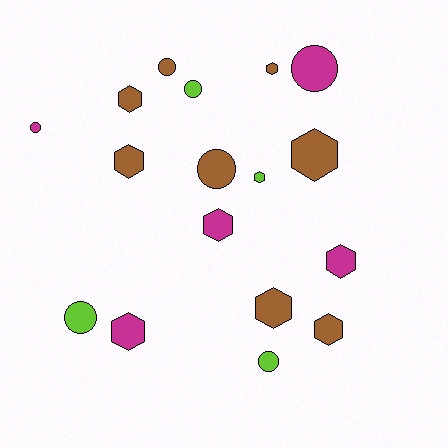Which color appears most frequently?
Brown, with 8 objects.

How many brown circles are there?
There are 2 brown circles.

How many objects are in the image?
There are 17 objects.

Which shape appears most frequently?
Hexagon, with 10 objects.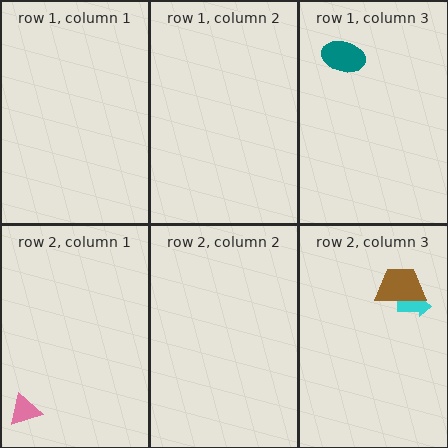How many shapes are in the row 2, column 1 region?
1.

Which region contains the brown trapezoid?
The row 2, column 3 region.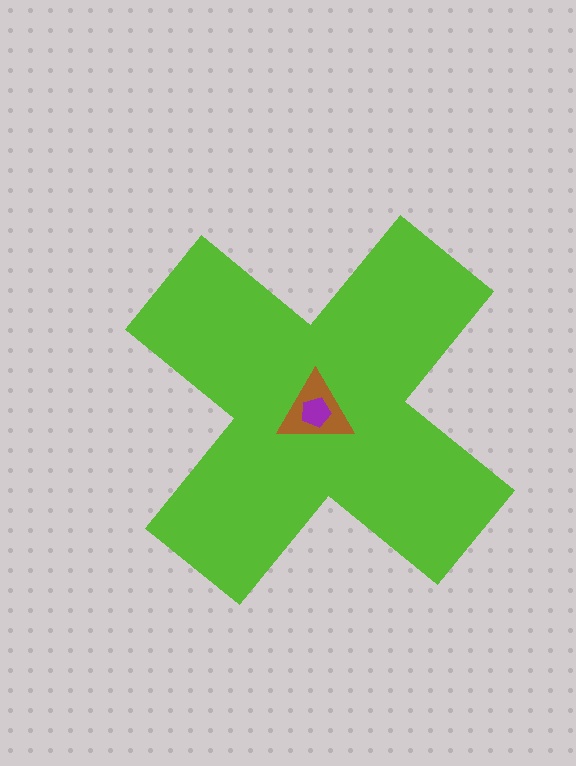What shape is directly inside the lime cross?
The brown triangle.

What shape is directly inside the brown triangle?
The purple pentagon.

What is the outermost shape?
The lime cross.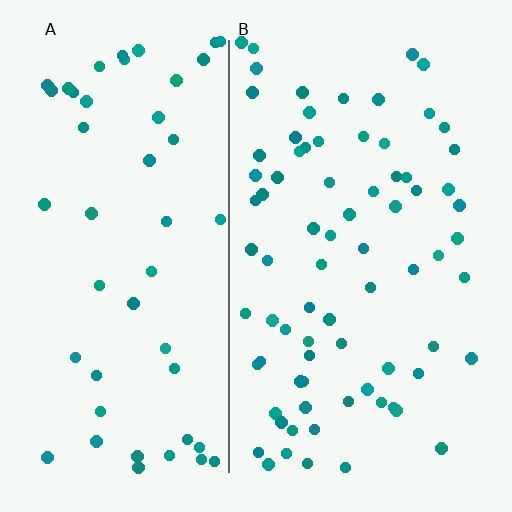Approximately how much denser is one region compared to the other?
Approximately 1.5× — region B over region A.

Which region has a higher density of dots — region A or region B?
B (the right).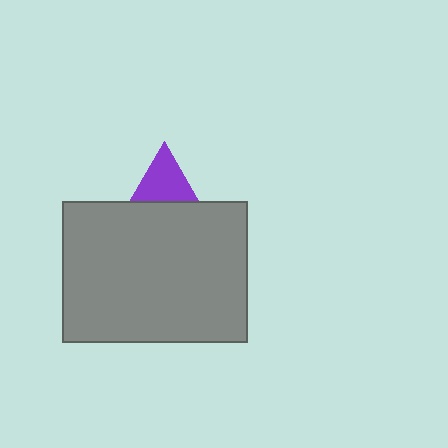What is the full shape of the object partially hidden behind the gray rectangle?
The partially hidden object is a purple triangle.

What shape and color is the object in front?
The object in front is a gray rectangle.